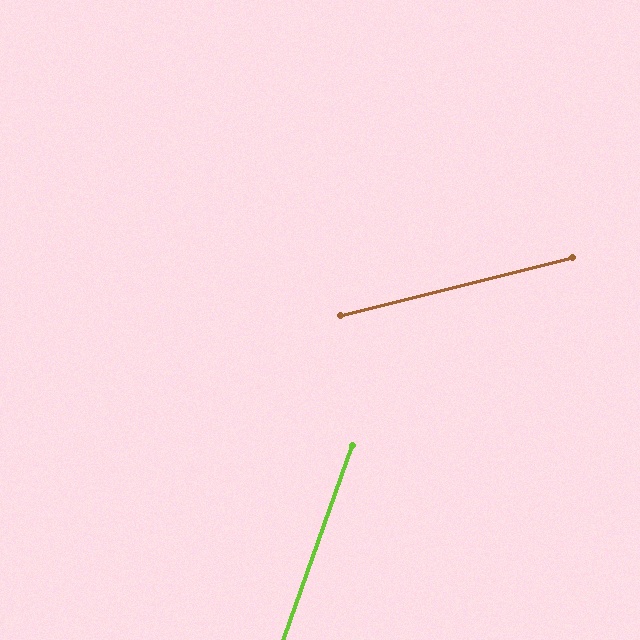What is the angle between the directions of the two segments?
Approximately 57 degrees.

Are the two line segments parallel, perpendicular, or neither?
Neither parallel nor perpendicular — they differ by about 57°.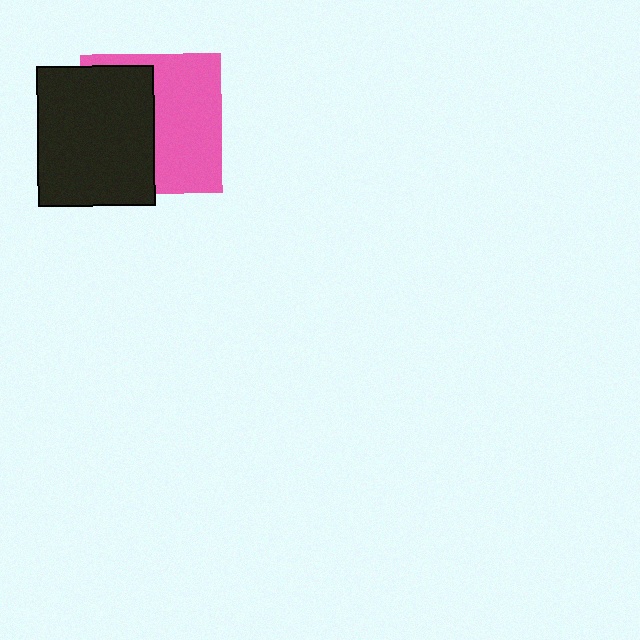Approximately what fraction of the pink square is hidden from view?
Roughly 48% of the pink square is hidden behind the black rectangle.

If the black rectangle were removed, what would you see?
You would see the complete pink square.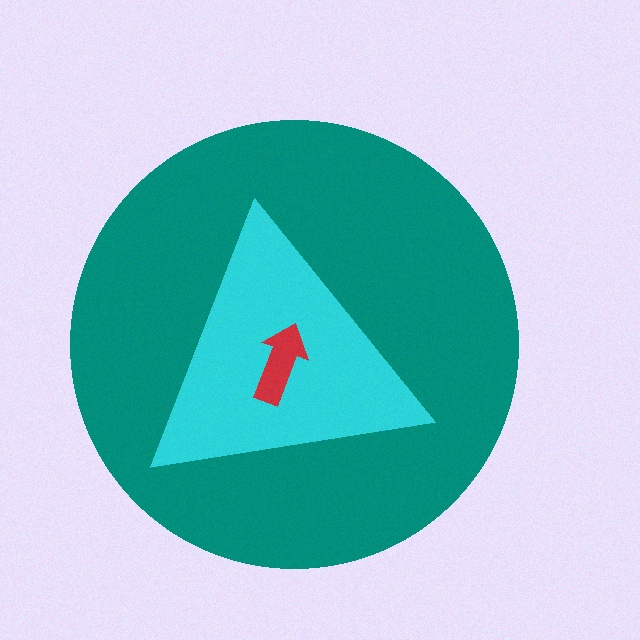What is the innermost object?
The red arrow.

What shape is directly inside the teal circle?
The cyan triangle.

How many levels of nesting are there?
3.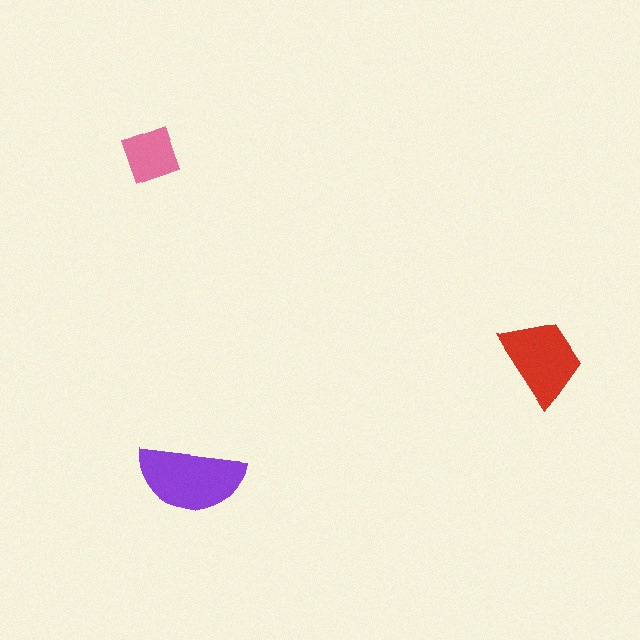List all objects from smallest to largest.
The pink diamond, the red trapezoid, the purple semicircle.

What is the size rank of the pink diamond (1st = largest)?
3rd.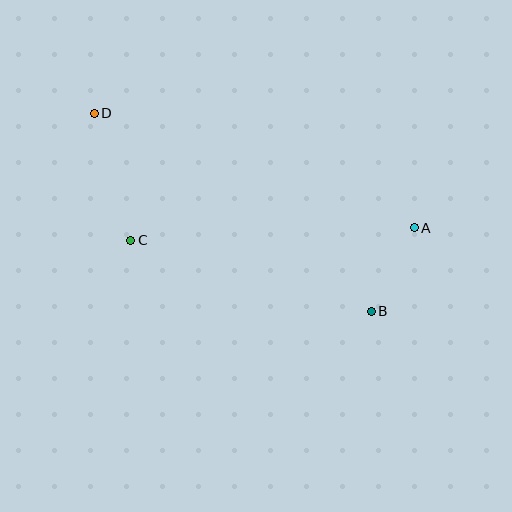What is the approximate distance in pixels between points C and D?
The distance between C and D is approximately 132 pixels.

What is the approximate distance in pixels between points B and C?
The distance between B and C is approximately 251 pixels.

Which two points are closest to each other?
Points A and B are closest to each other.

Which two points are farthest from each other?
Points B and D are farthest from each other.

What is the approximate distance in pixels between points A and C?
The distance between A and C is approximately 284 pixels.